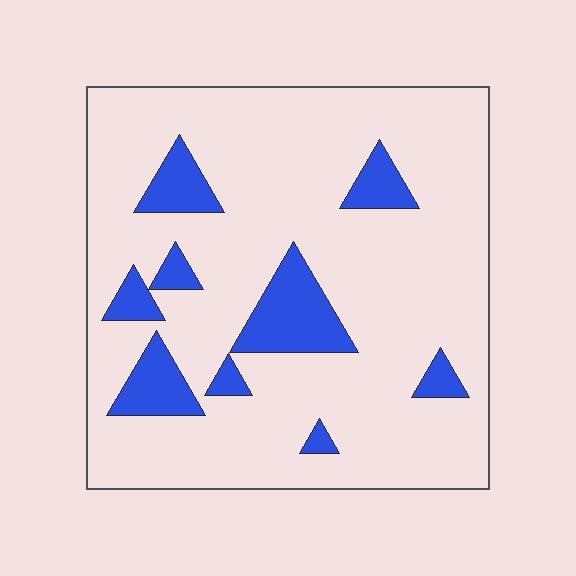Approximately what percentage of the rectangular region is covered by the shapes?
Approximately 15%.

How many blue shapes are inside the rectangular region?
9.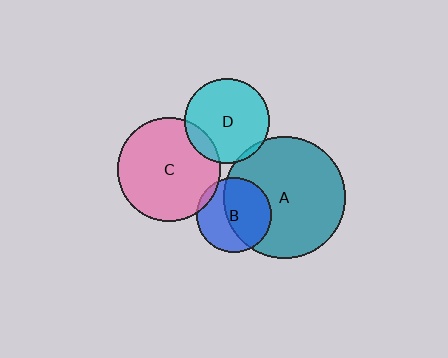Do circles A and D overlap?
Yes.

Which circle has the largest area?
Circle A (teal).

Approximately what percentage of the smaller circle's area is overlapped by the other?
Approximately 5%.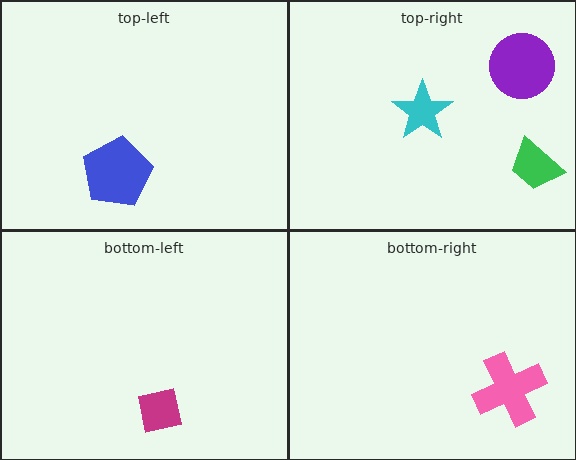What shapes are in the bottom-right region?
The pink cross.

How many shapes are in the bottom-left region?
1.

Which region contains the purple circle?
The top-right region.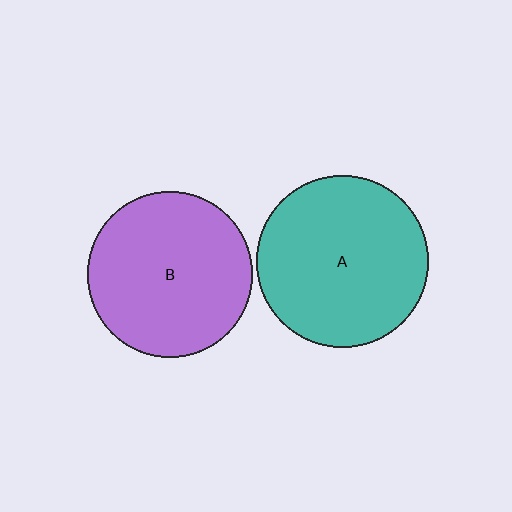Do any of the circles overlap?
No, none of the circles overlap.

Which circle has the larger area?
Circle A (teal).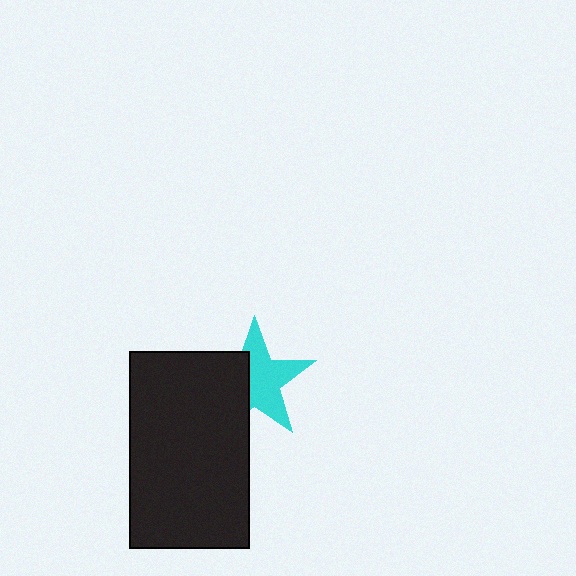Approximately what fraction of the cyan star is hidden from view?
Roughly 39% of the cyan star is hidden behind the black rectangle.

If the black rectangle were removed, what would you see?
You would see the complete cyan star.